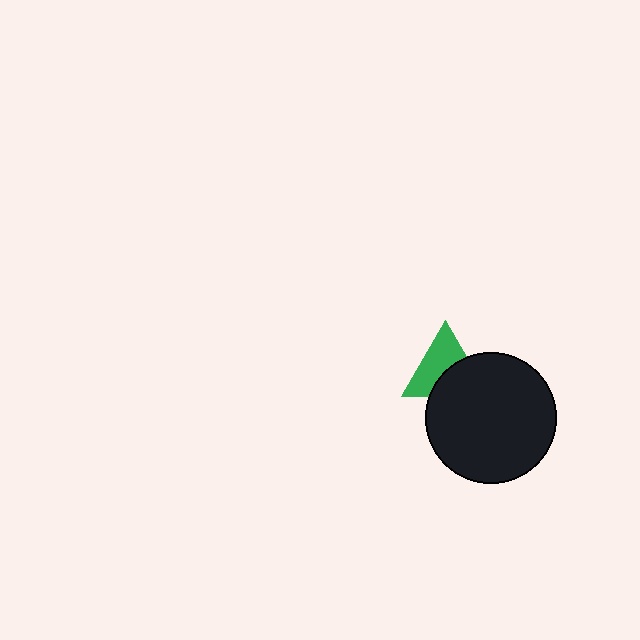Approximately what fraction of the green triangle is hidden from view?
Roughly 43% of the green triangle is hidden behind the black circle.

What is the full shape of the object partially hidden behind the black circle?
The partially hidden object is a green triangle.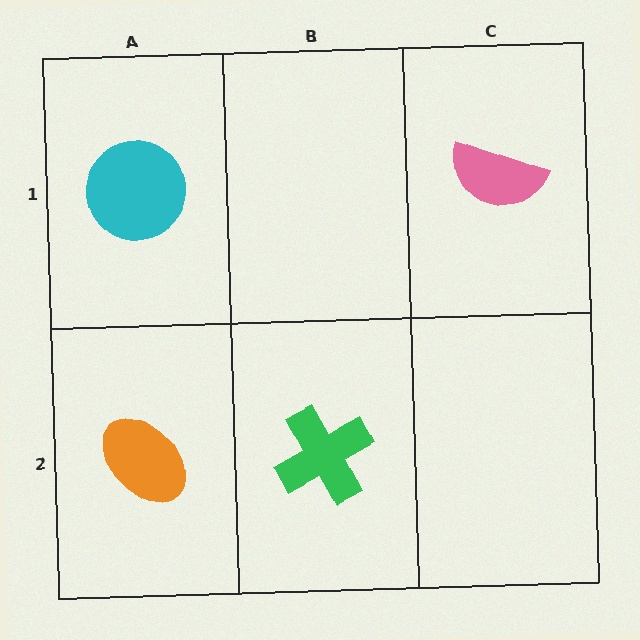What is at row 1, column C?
A pink semicircle.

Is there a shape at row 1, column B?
No, that cell is empty.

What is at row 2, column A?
An orange ellipse.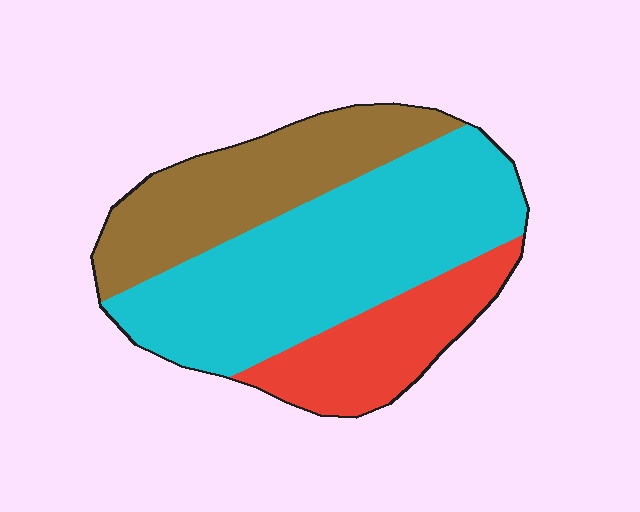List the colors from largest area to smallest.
From largest to smallest: cyan, brown, red.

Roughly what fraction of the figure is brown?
Brown takes up between a sixth and a third of the figure.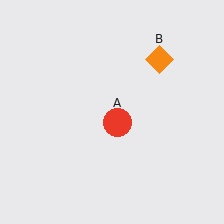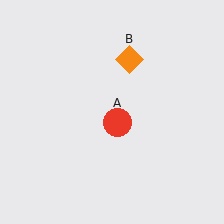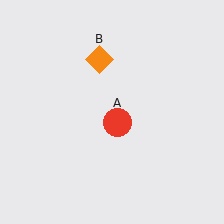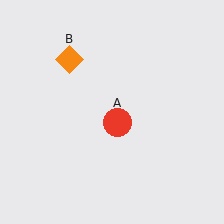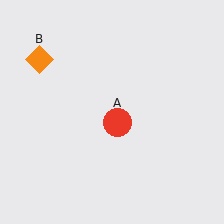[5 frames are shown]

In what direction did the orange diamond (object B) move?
The orange diamond (object B) moved left.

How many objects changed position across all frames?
1 object changed position: orange diamond (object B).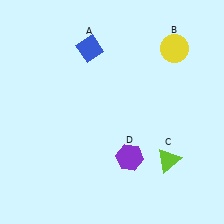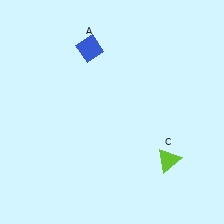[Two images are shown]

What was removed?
The yellow circle (B), the purple hexagon (D) were removed in Image 2.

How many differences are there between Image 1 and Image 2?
There are 2 differences between the two images.